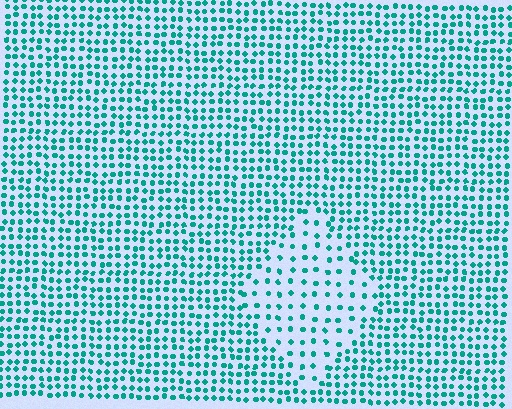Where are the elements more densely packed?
The elements are more densely packed outside the diamond boundary.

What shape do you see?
I see a diamond.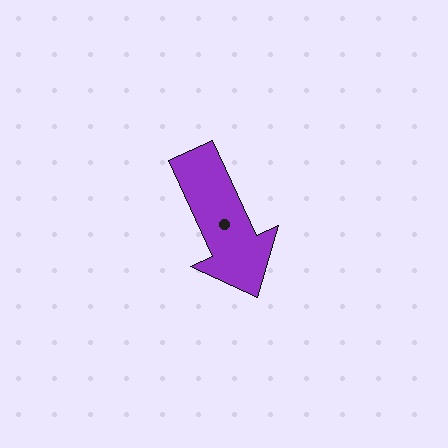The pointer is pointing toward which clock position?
Roughly 5 o'clock.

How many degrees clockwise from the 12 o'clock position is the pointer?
Approximately 155 degrees.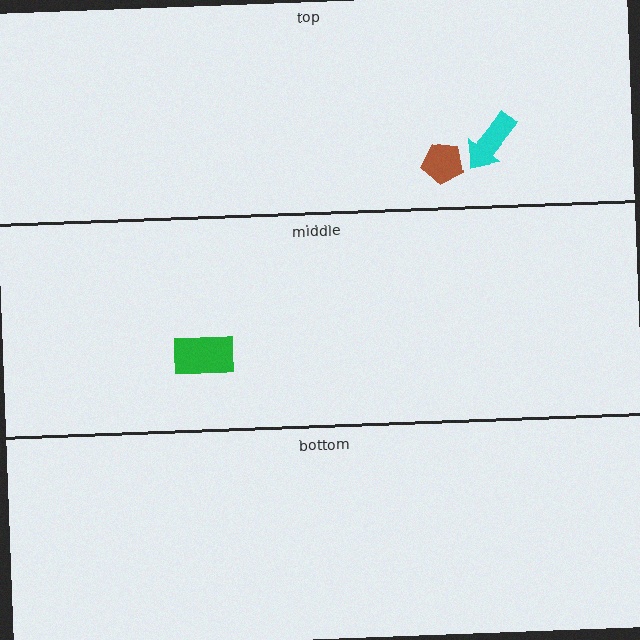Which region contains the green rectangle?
The middle region.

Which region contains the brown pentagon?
The top region.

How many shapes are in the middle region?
1.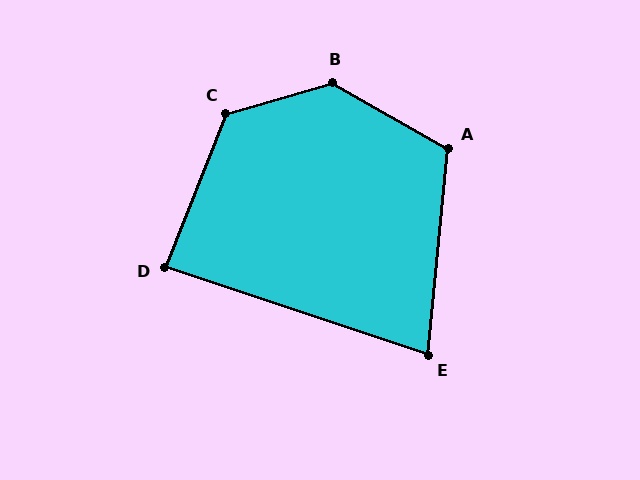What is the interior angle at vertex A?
Approximately 114 degrees (obtuse).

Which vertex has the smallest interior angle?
E, at approximately 77 degrees.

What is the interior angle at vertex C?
Approximately 128 degrees (obtuse).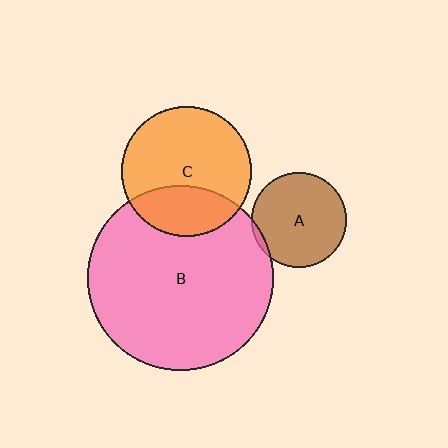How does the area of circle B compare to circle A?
Approximately 3.8 times.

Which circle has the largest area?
Circle B (pink).